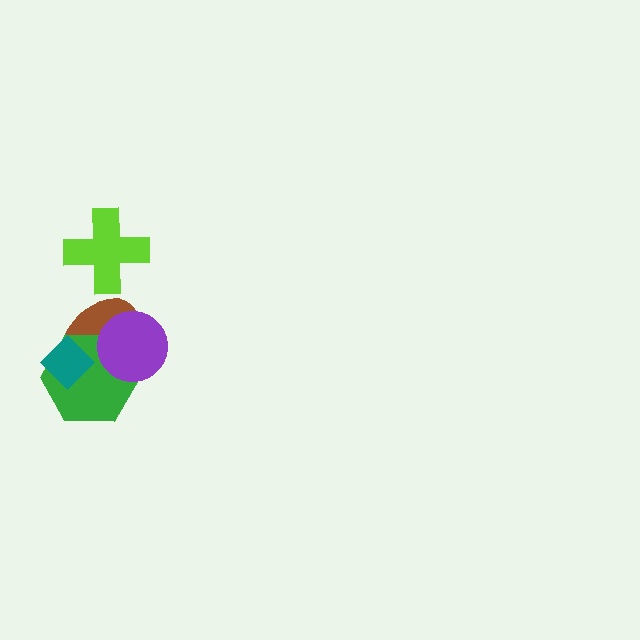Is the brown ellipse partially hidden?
Yes, it is partially covered by another shape.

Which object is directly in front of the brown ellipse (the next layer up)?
The green hexagon is directly in front of the brown ellipse.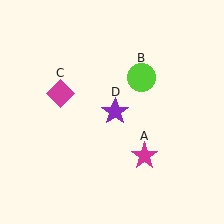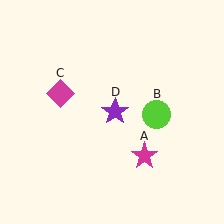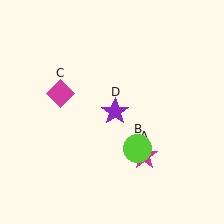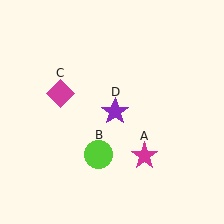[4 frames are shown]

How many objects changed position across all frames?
1 object changed position: lime circle (object B).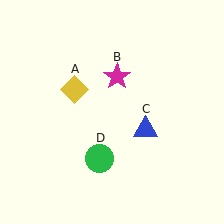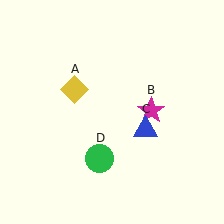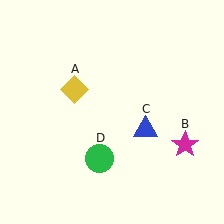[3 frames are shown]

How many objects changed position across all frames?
1 object changed position: magenta star (object B).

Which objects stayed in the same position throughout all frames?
Yellow diamond (object A) and blue triangle (object C) and green circle (object D) remained stationary.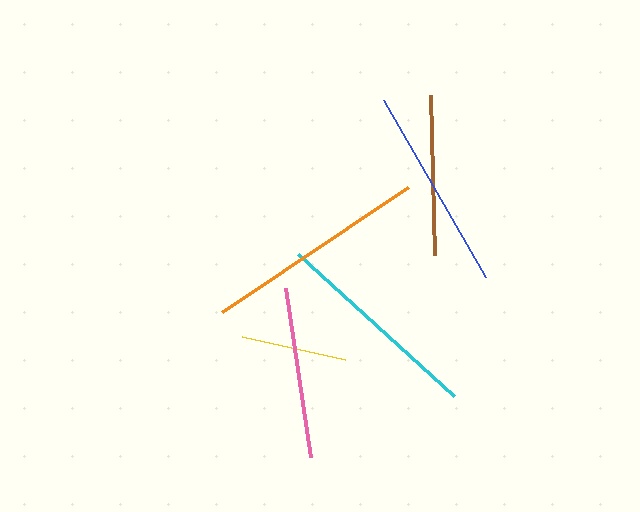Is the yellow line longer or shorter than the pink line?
The pink line is longer than the yellow line.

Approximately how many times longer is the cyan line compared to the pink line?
The cyan line is approximately 1.2 times the length of the pink line.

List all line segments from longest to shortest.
From longest to shortest: orange, cyan, blue, pink, brown, yellow.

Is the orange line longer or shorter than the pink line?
The orange line is longer than the pink line.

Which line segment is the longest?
The orange line is the longest at approximately 224 pixels.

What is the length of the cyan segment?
The cyan segment is approximately 211 pixels long.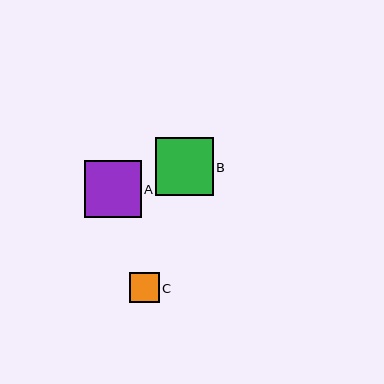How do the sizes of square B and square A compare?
Square B and square A are approximately the same size.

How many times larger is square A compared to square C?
Square A is approximately 1.9 times the size of square C.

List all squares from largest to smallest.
From largest to smallest: B, A, C.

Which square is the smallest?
Square C is the smallest with a size of approximately 30 pixels.